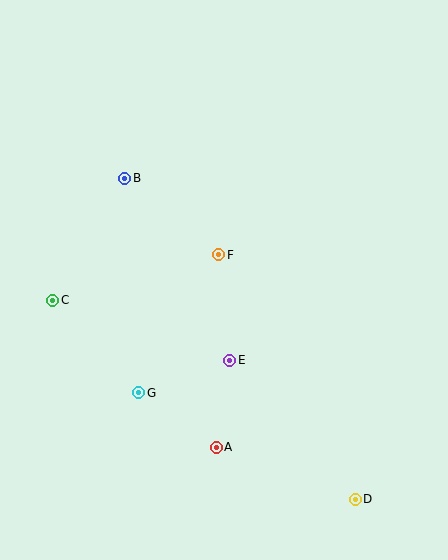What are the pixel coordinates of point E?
Point E is at (230, 360).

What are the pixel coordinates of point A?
Point A is at (216, 447).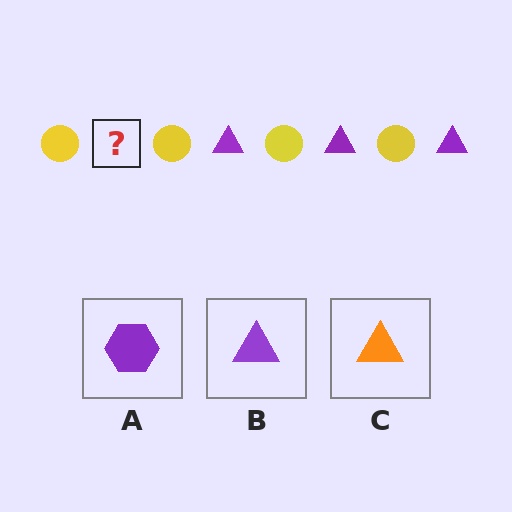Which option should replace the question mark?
Option B.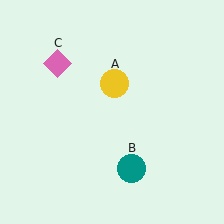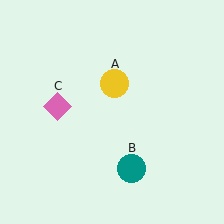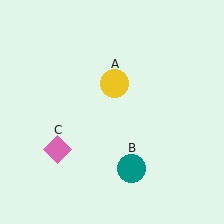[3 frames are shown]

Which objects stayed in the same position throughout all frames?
Yellow circle (object A) and teal circle (object B) remained stationary.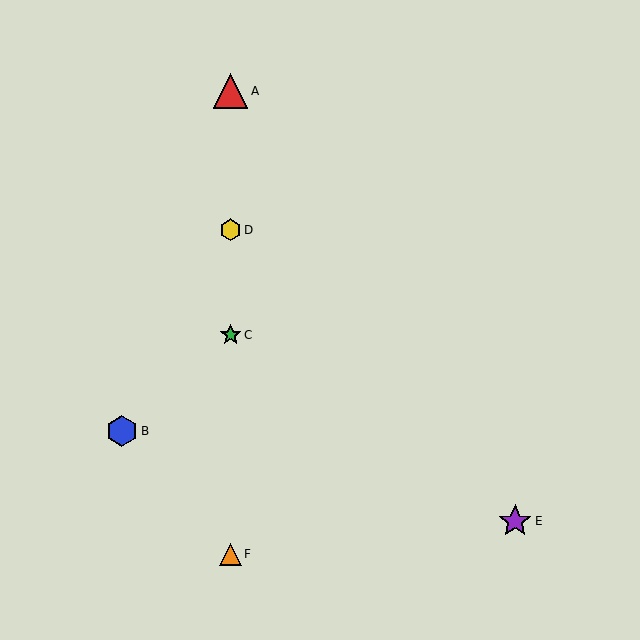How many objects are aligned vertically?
4 objects (A, C, D, F) are aligned vertically.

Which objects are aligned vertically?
Objects A, C, D, F are aligned vertically.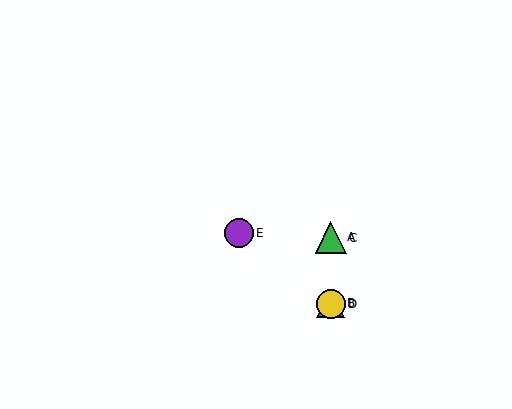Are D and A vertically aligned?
Yes, both are at x≈331.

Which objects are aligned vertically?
Objects A, B, C, D are aligned vertically.